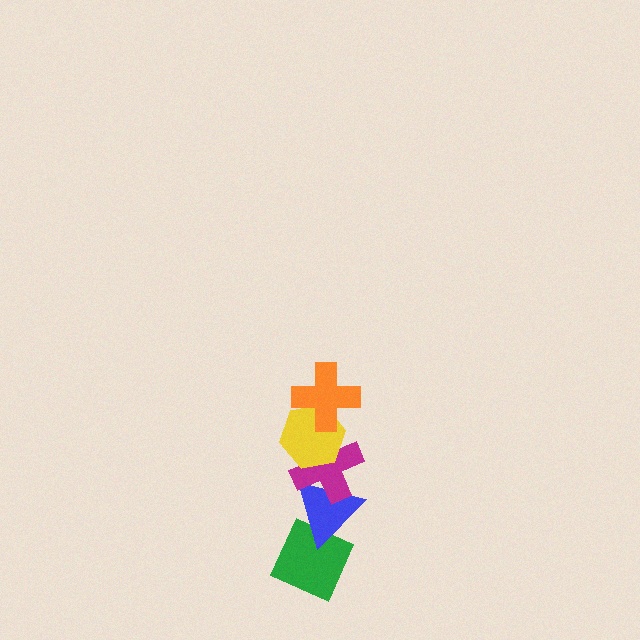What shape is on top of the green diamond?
The blue triangle is on top of the green diamond.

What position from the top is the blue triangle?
The blue triangle is 4th from the top.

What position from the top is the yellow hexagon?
The yellow hexagon is 2nd from the top.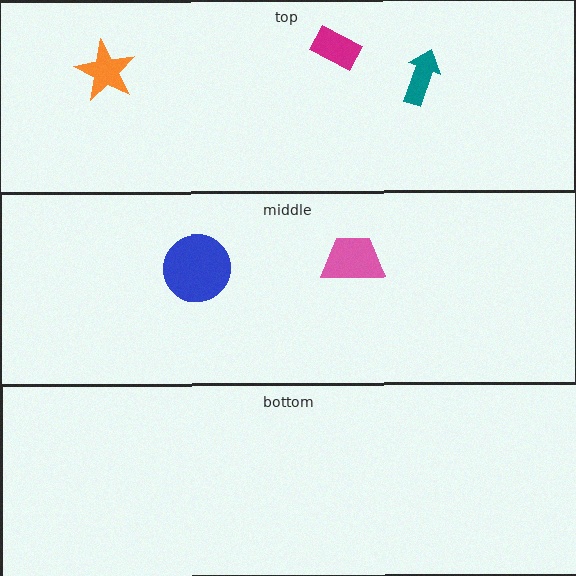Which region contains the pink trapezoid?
The middle region.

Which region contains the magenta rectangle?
The top region.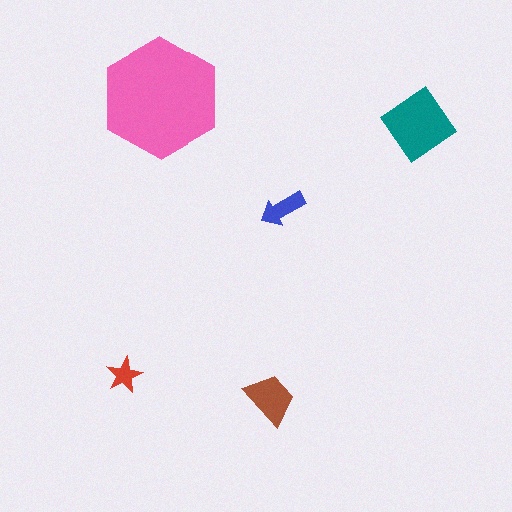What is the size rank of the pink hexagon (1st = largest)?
1st.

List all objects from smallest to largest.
The red star, the blue arrow, the brown trapezoid, the teal diamond, the pink hexagon.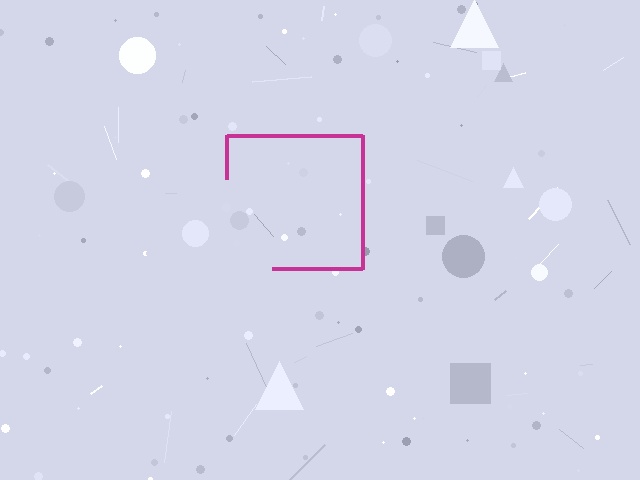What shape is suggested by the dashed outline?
The dashed outline suggests a square.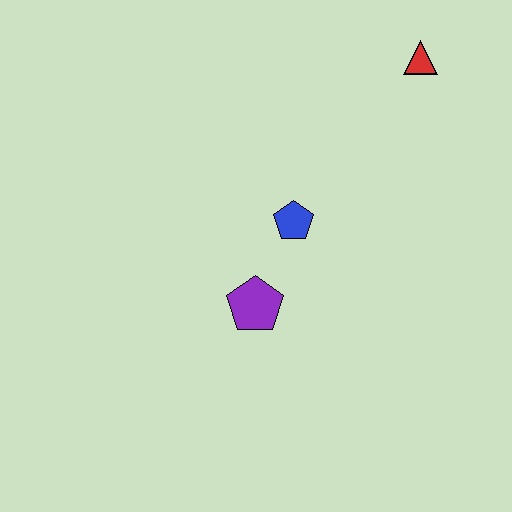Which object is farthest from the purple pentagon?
The red triangle is farthest from the purple pentagon.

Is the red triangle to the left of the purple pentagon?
No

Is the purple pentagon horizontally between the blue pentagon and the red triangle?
No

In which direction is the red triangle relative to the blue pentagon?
The red triangle is above the blue pentagon.